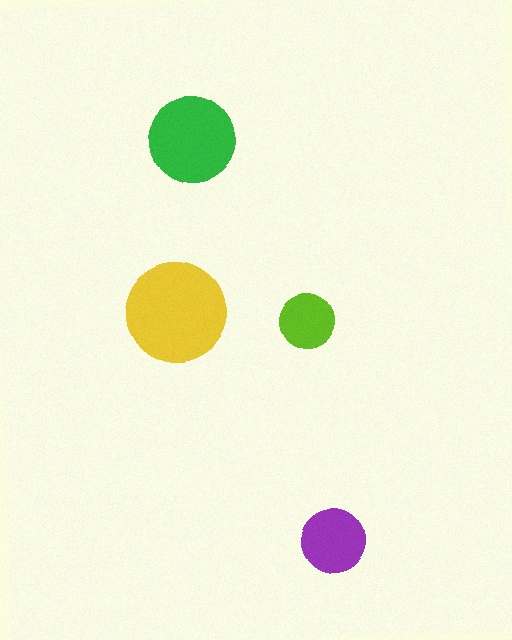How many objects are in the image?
There are 4 objects in the image.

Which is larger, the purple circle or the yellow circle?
The yellow one.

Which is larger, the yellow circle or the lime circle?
The yellow one.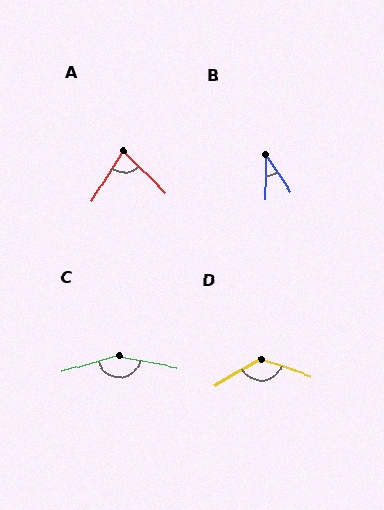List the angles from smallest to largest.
B (34°), A (78°), D (132°), C (153°).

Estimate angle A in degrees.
Approximately 78 degrees.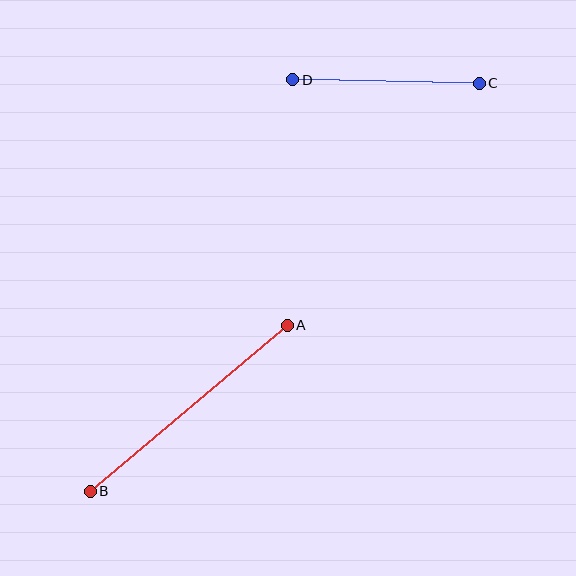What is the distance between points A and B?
The distance is approximately 257 pixels.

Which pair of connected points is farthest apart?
Points A and B are farthest apart.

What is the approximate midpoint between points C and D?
The midpoint is at approximately (386, 82) pixels.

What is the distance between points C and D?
The distance is approximately 187 pixels.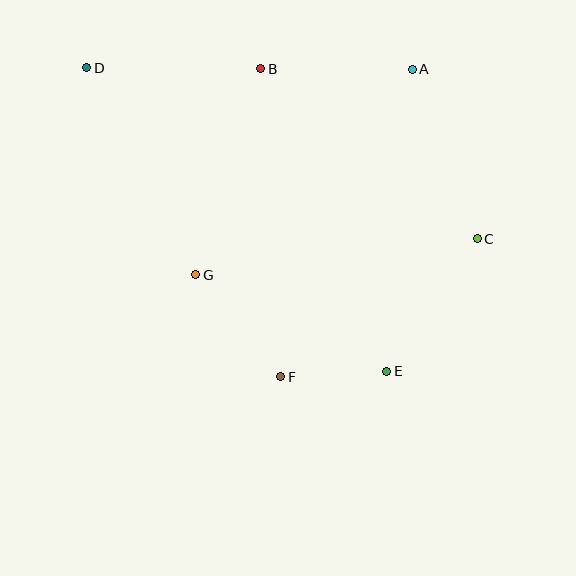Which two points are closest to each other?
Points E and F are closest to each other.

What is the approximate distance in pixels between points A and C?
The distance between A and C is approximately 181 pixels.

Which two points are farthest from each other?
Points D and E are farthest from each other.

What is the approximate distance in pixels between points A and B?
The distance between A and B is approximately 151 pixels.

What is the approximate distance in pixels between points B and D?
The distance between B and D is approximately 174 pixels.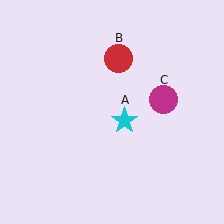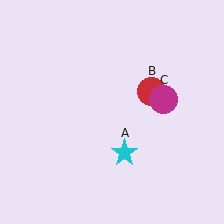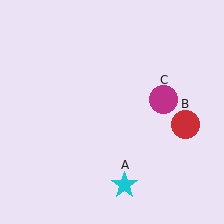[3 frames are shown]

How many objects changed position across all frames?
2 objects changed position: cyan star (object A), red circle (object B).